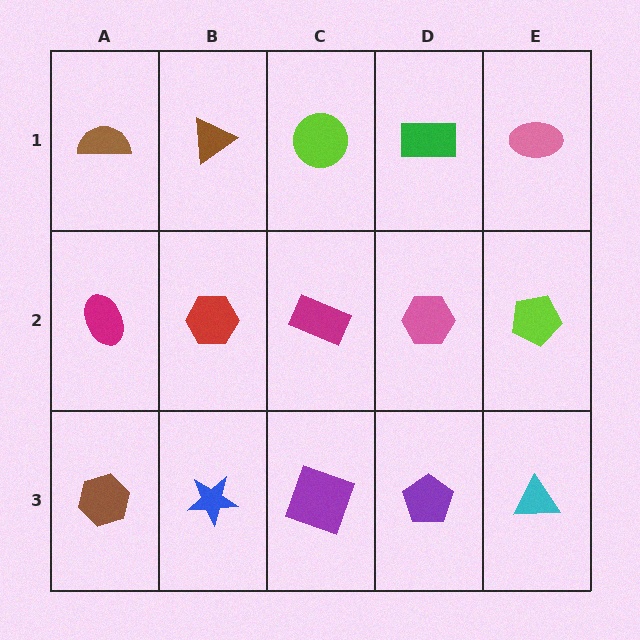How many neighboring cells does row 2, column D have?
4.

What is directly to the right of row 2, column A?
A red hexagon.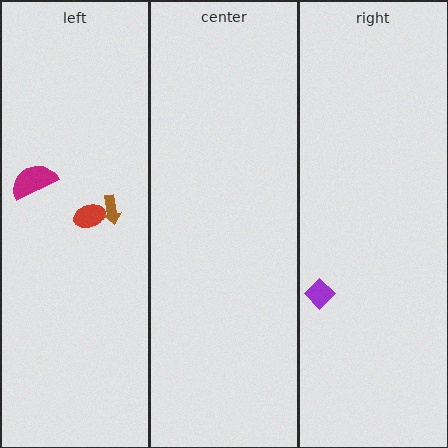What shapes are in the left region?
The red ellipse, the brown arrow, the magenta semicircle.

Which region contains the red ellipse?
The left region.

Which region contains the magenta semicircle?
The left region.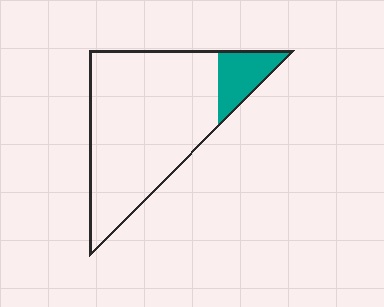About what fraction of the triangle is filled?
About one eighth (1/8).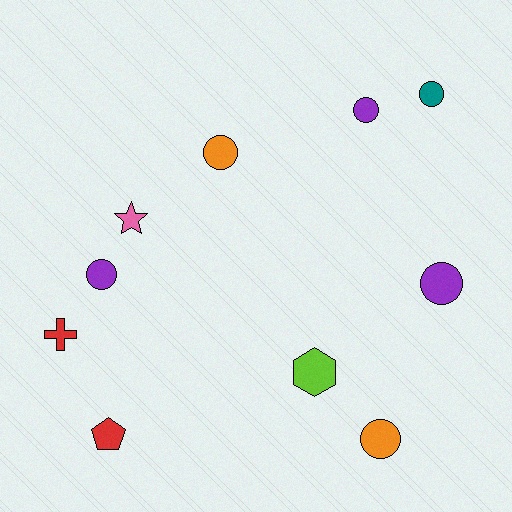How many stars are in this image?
There is 1 star.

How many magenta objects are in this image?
There are no magenta objects.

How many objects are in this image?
There are 10 objects.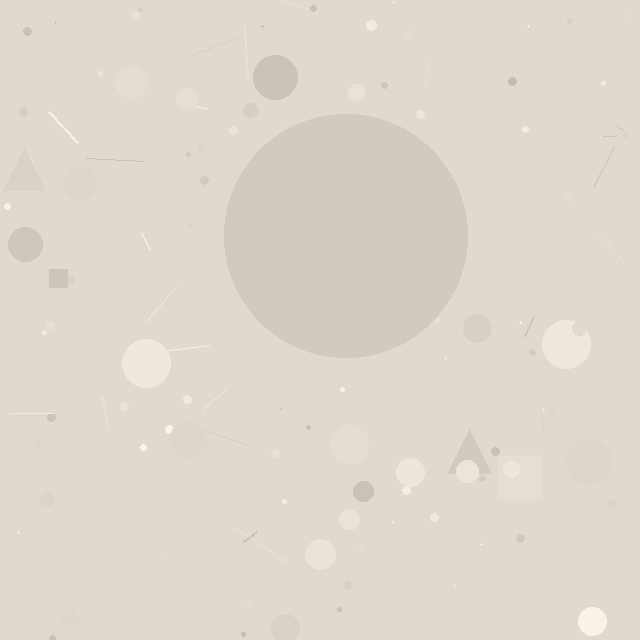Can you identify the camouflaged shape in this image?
The camouflaged shape is a circle.